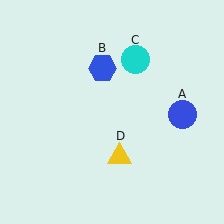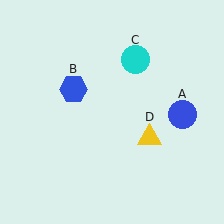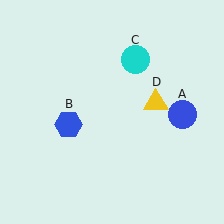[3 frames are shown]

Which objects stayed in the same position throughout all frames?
Blue circle (object A) and cyan circle (object C) remained stationary.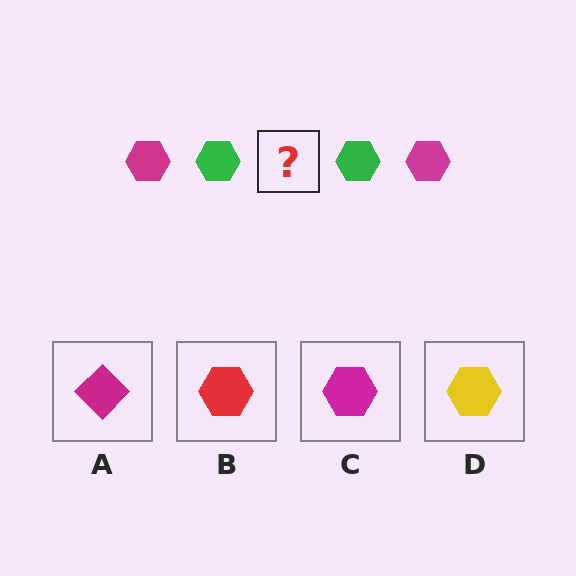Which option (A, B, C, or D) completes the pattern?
C.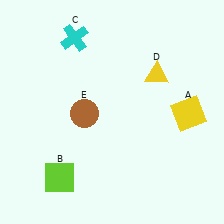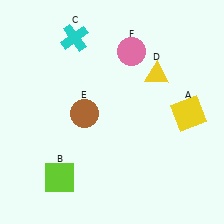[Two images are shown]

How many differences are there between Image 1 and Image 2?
There is 1 difference between the two images.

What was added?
A pink circle (F) was added in Image 2.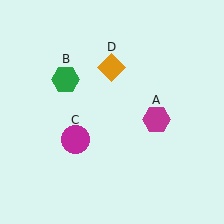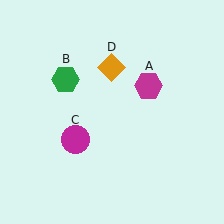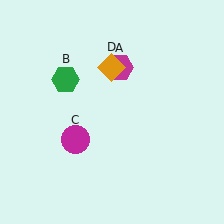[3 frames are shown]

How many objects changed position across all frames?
1 object changed position: magenta hexagon (object A).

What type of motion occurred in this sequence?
The magenta hexagon (object A) rotated counterclockwise around the center of the scene.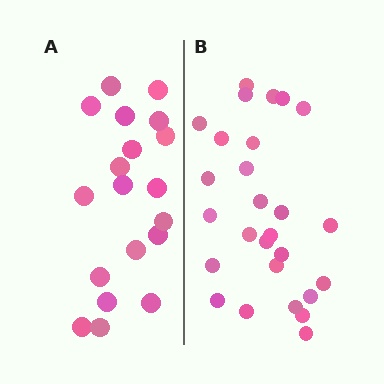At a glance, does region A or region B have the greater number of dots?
Region B (the right region) has more dots.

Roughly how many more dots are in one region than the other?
Region B has roughly 8 or so more dots than region A.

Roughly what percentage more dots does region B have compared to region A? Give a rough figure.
About 40% more.